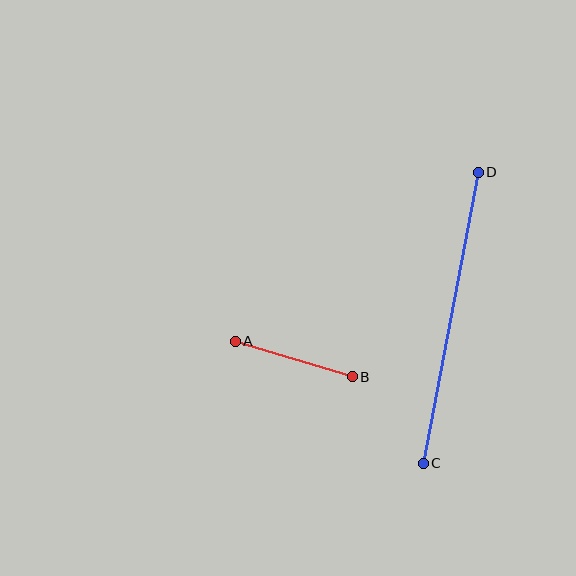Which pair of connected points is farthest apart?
Points C and D are farthest apart.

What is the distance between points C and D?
The distance is approximately 296 pixels.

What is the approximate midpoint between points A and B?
The midpoint is at approximately (294, 359) pixels.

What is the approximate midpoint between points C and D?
The midpoint is at approximately (451, 318) pixels.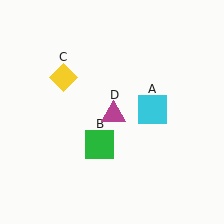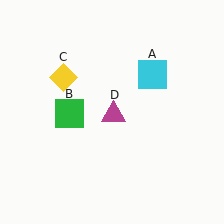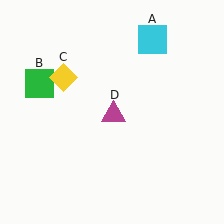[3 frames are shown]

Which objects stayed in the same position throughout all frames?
Yellow diamond (object C) and magenta triangle (object D) remained stationary.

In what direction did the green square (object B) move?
The green square (object B) moved up and to the left.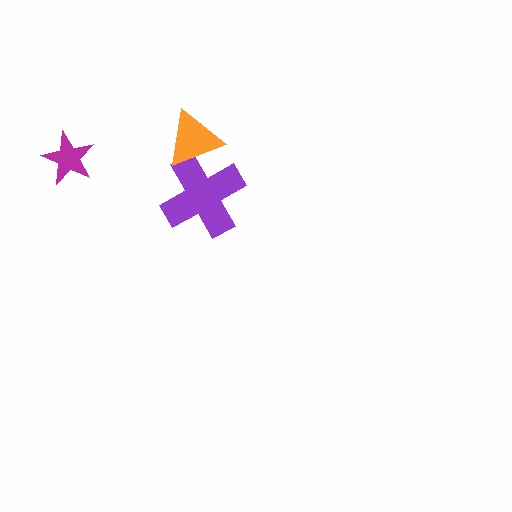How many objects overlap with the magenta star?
0 objects overlap with the magenta star.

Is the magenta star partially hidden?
No, no other shape covers it.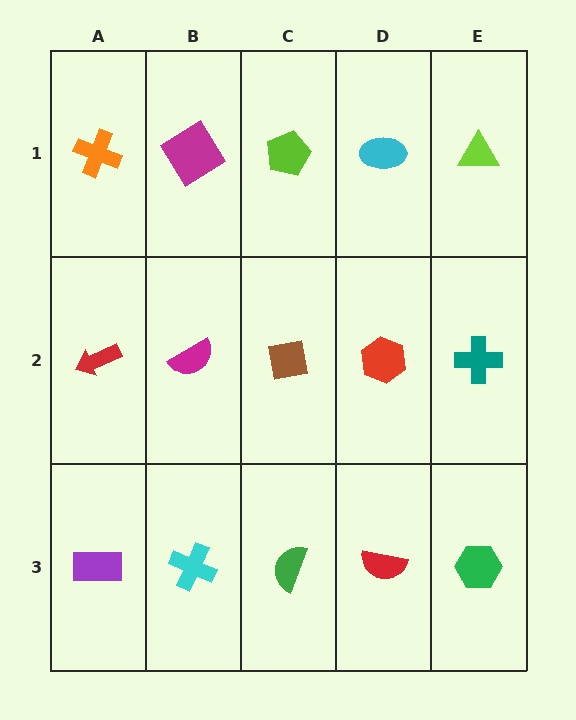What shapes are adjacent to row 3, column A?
A red arrow (row 2, column A), a cyan cross (row 3, column B).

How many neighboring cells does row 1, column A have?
2.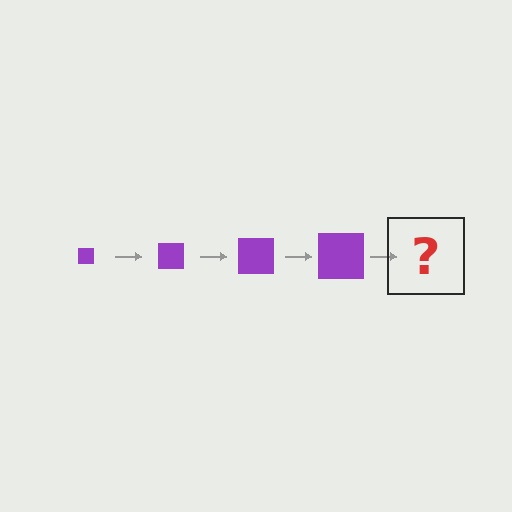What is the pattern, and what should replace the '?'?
The pattern is that the square gets progressively larger each step. The '?' should be a purple square, larger than the previous one.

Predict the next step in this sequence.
The next step is a purple square, larger than the previous one.